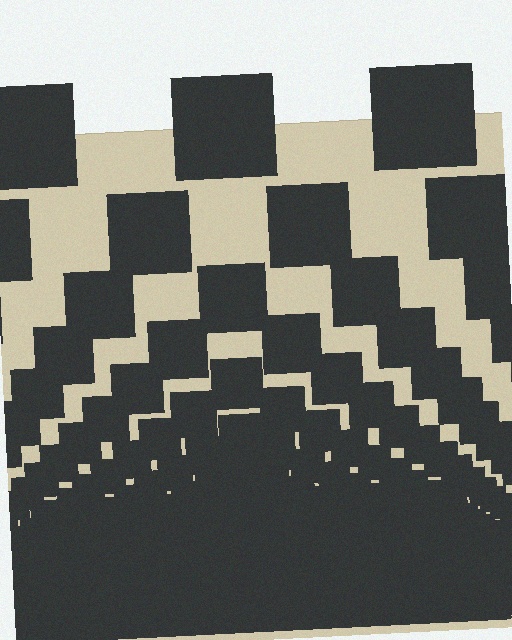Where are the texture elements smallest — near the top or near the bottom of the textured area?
Near the bottom.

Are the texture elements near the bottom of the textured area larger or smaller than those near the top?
Smaller. The gradient is inverted — elements near the bottom are smaller and denser.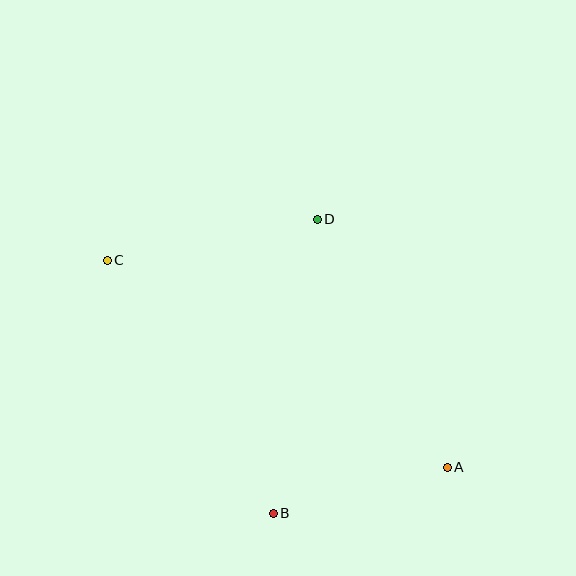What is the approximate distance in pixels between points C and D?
The distance between C and D is approximately 214 pixels.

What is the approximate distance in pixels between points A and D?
The distance between A and D is approximately 280 pixels.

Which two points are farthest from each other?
Points A and C are farthest from each other.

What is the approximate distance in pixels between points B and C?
The distance between B and C is approximately 302 pixels.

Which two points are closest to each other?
Points A and B are closest to each other.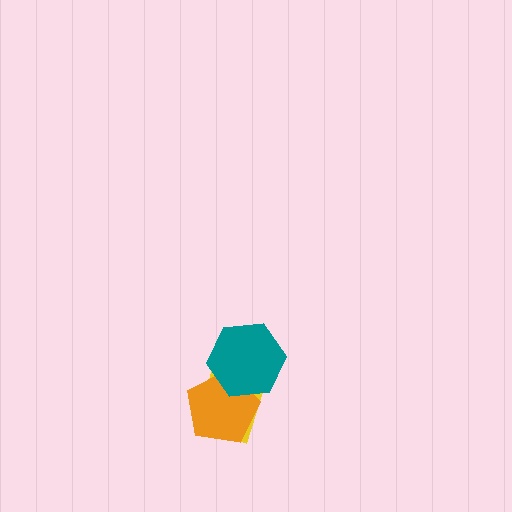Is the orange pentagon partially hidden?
Yes, it is partially covered by another shape.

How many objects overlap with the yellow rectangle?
2 objects overlap with the yellow rectangle.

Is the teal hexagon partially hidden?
No, no other shape covers it.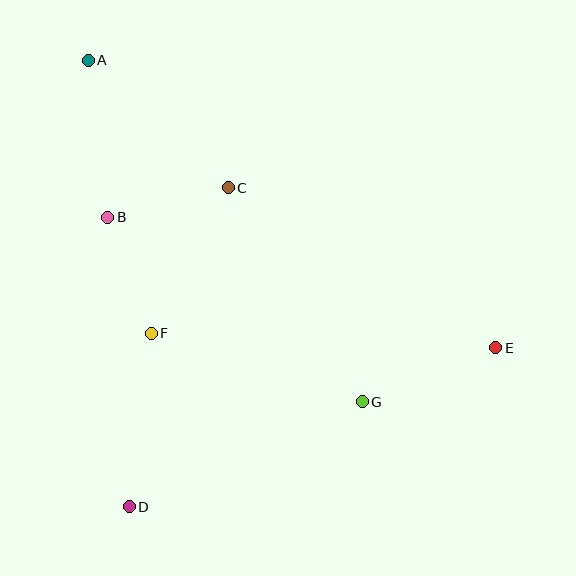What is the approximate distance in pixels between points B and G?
The distance between B and G is approximately 314 pixels.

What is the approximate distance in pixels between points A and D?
The distance between A and D is approximately 448 pixels.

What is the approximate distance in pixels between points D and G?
The distance between D and G is approximately 255 pixels.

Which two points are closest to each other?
Points B and F are closest to each other.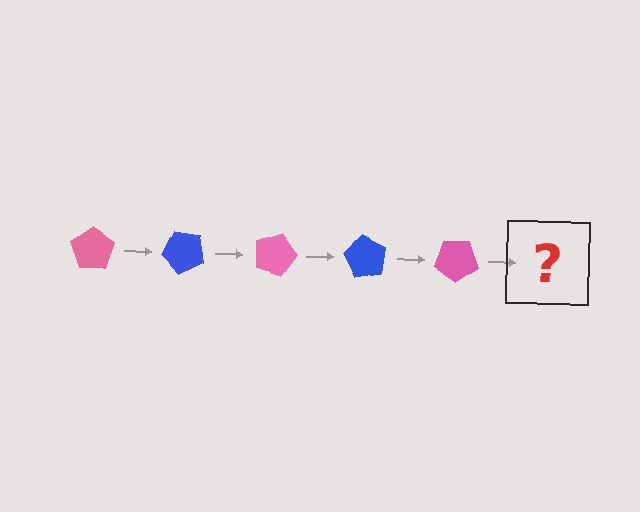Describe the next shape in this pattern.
It should be a blue pentagon, rotated 225 degrees from the start.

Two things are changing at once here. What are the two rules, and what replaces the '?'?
The two rules are that it rotates 45 degrees each step and the color cycles through pink and blue. The '?' should be a blue pentagon, rotated 225 degrees from the start.